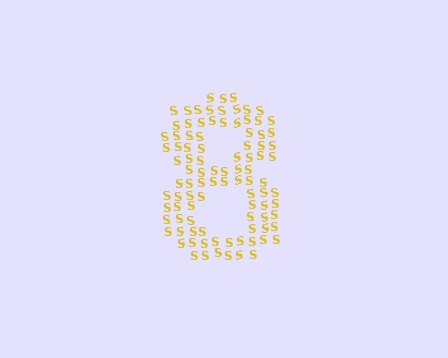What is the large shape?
The large shape is the digit 8.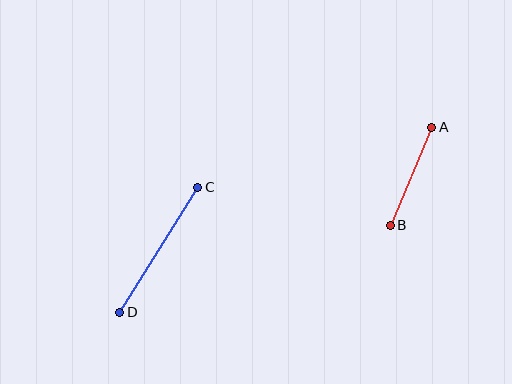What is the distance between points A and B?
The distance is approximately 106 pixels.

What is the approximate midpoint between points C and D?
The midpoint is at approximately (159, 250) pixels.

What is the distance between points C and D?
The distance is approximately 147 pixels.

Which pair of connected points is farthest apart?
Points C and D are farthest apart.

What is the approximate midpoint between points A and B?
The midpoint is at approximately (411, 176) pixels.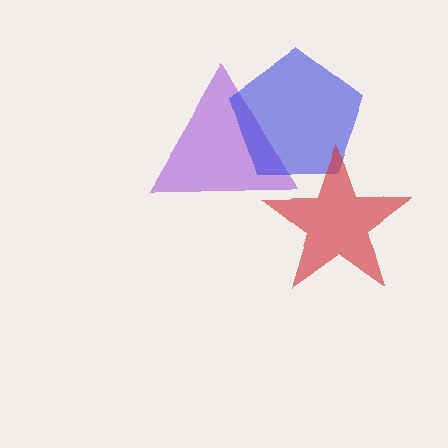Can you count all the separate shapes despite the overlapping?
Yes, there are 3 separate shapes.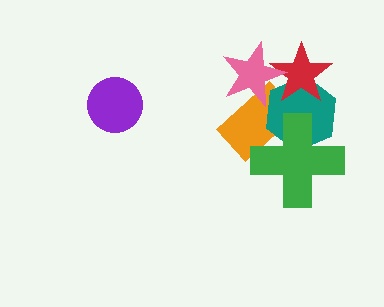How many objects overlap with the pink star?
3 objects overlap with the pink star.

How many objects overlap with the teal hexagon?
4 objects overlap with the teal hexagon.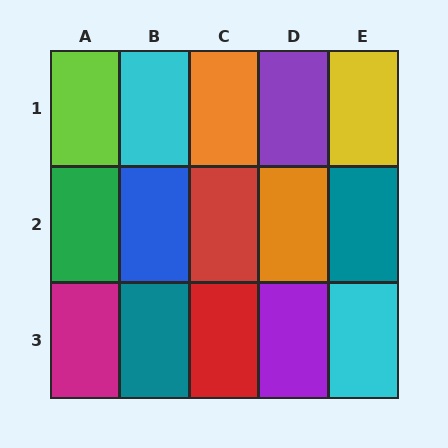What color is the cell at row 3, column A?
Magenta.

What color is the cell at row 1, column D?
Purple.